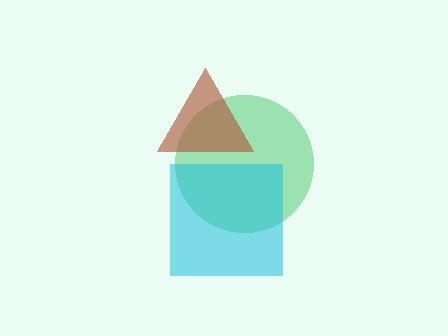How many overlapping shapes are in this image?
There are 3 overlapping shapes in the image.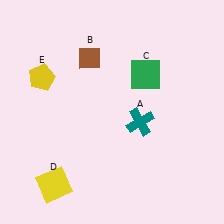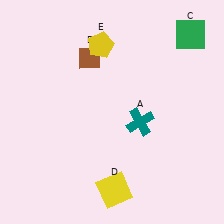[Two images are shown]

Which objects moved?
The objects that moved are: the green square (C), the yellow square (D), the yellow pentagon (E).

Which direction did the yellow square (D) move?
The yellow square (D) moved right.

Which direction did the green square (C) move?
The green square (C) moved right.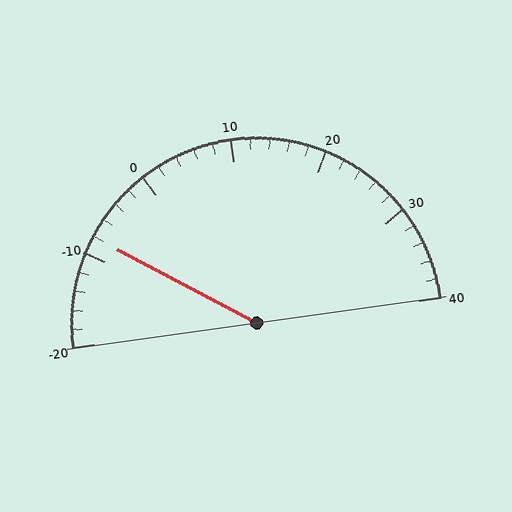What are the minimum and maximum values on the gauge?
The gauge ranges from -20 to 40.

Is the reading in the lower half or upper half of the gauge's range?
The reading is in the lower half of the range (-20 to 40).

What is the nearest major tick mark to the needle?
The nearest major tick mark is -10.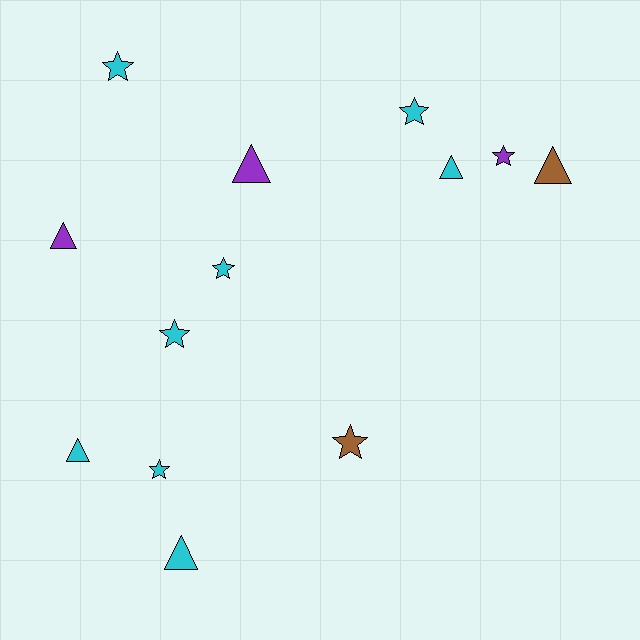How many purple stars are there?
There is 1 purple star.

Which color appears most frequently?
Cyan, with 8 objects.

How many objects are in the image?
There are 13 objects.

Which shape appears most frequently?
Star, with 7 objects.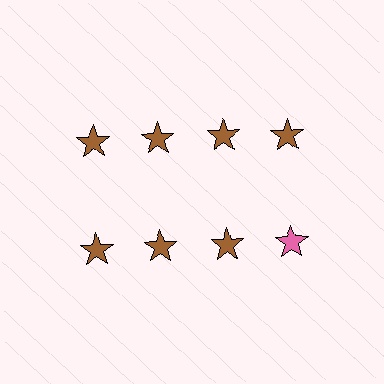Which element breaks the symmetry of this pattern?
The pink star in the second row, second from right column breaks the symmetry. All other shapes are brown stars.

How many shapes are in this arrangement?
There are 8 shapes arranged in a grid pattern.